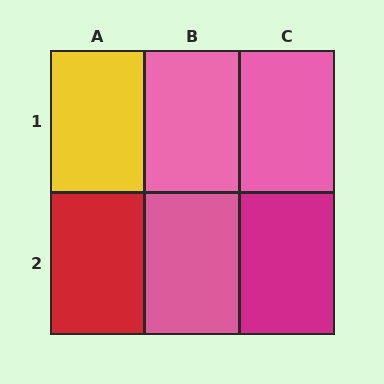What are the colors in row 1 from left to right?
Yellow, pink, pink.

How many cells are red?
1 cell is red.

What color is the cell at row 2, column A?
Red.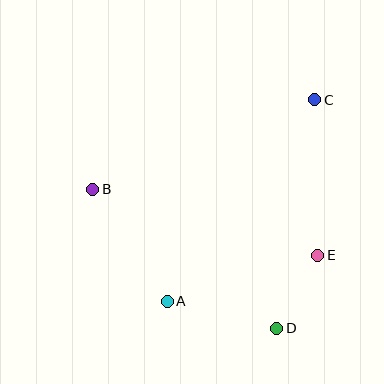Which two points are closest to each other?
Points D and E are closest to each other.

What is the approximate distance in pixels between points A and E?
The distance between A and E is approximately 158 pixels.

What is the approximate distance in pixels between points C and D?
The distance between C and D is approximately 232 pixels.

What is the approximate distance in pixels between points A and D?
The distance between A and D is approximately 113 pixels.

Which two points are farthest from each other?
Points A and C are farthest from each other.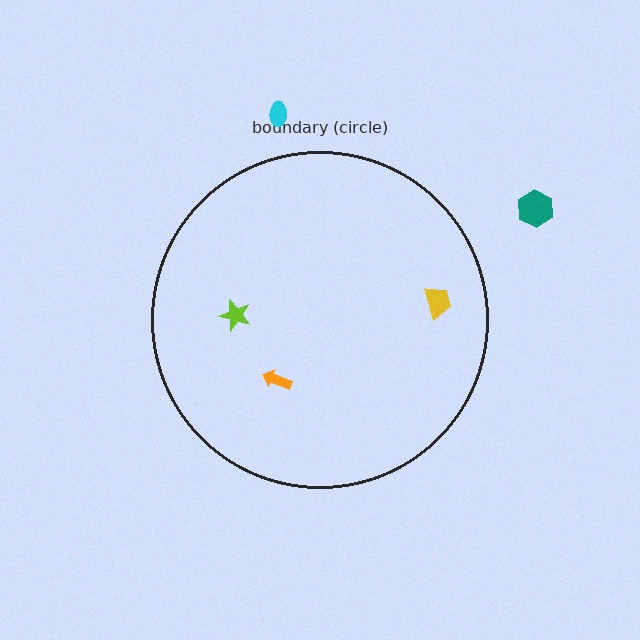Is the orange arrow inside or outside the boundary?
Inside.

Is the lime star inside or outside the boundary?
Inside.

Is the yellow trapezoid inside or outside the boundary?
Inside.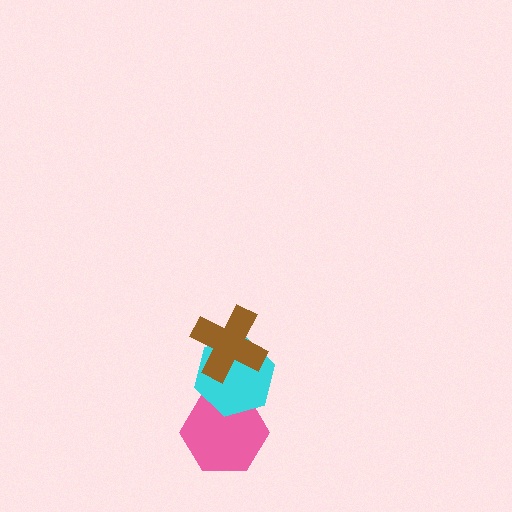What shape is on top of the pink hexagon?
The cyan hexagon is on top of the pink hexagon.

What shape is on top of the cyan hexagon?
The brown cross is on top of the cyan hexagon.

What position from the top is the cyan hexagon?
The cyan hexagon is 2nd from the top.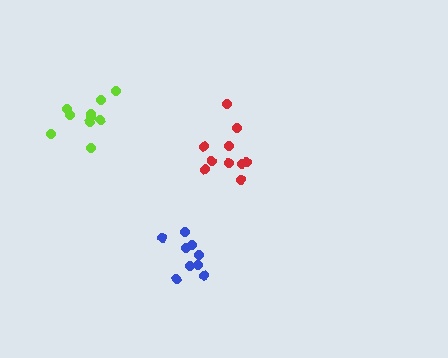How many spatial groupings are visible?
There are 3 spatial groupings.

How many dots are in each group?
Group 1: 9 dots, Group 2: 10 dots, Group 3: 10 dots (29 total).